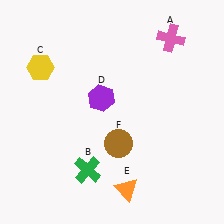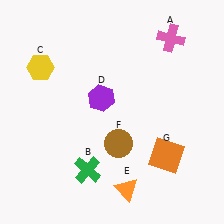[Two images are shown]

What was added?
An orange square (G) was added in Image 2.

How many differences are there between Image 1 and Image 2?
There is 1 difference between the two images.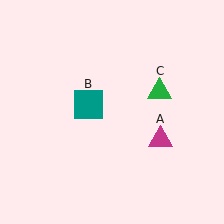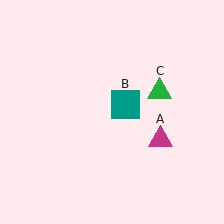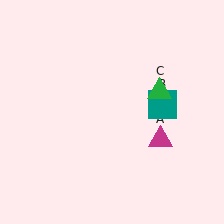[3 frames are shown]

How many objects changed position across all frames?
1 object changed position: teal square (object B).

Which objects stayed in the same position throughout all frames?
Magenta triangle (object A) and green triangle (object C) remained stationary.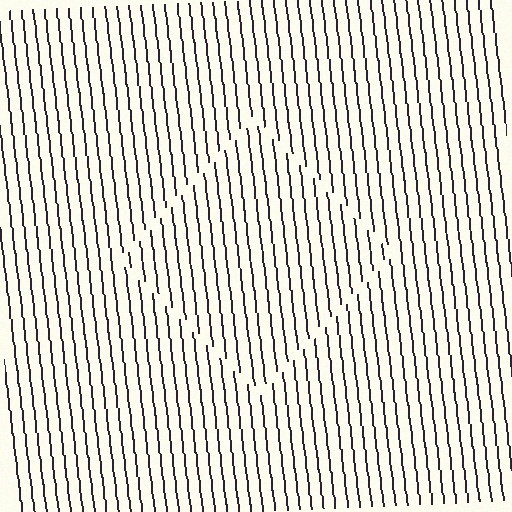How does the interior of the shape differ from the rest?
The interior of the shape contains the same grating, shifted by half a period — the contour is defined by the phase discontinuity where line-ends from the inner and outer gratings abut.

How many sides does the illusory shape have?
4 sides — the line-ends trace a square.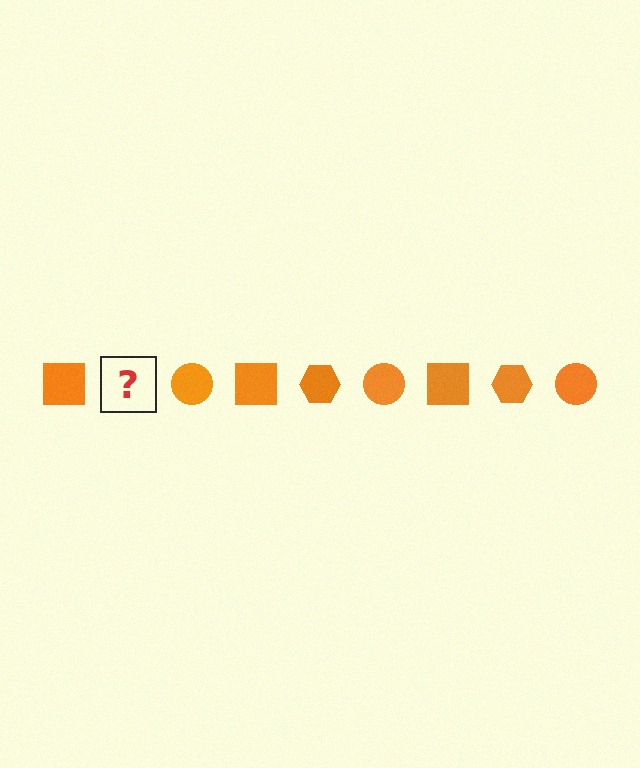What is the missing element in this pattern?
The missing element is an orange hexagon.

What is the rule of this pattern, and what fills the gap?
The rule is that the pattern cycles through square, hexagon, circle shapes in orange. The gap should be filled with an orange hexagon.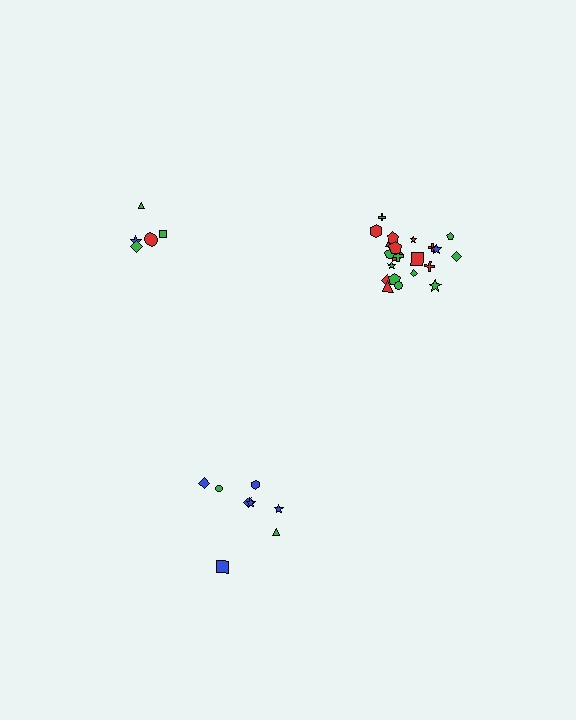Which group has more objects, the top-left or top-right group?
The top-right group.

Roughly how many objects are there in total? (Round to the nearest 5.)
Roughly 35 objects in total.